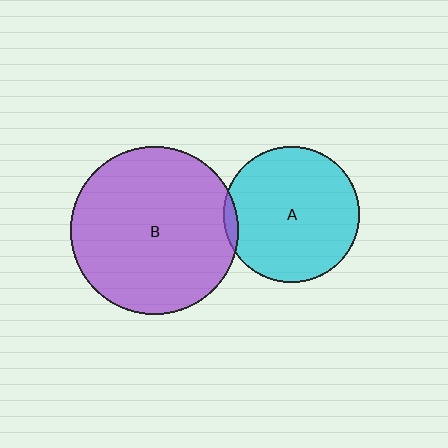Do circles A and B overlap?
Yes.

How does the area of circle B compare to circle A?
Approximately 1.5 times.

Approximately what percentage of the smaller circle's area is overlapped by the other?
Approximately 5%.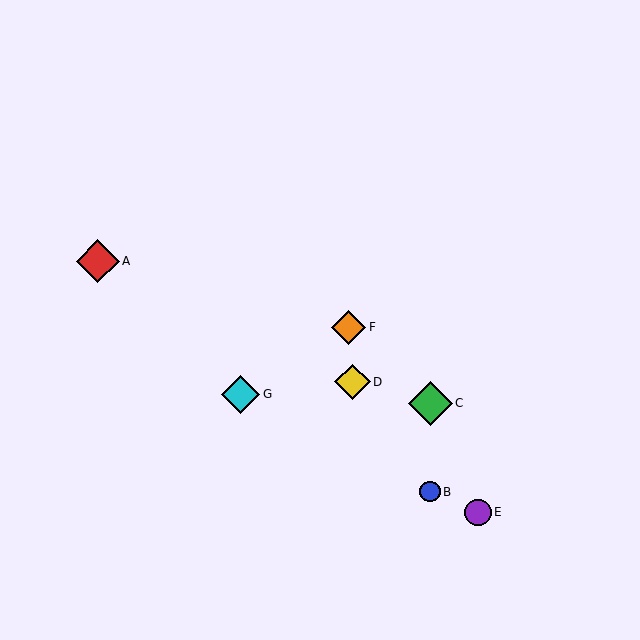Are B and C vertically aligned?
Yes, both are at x≈430.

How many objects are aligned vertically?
2 objects (B, C) are aligned vertically.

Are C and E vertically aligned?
No, C is at x≈430 and E is at x≈478.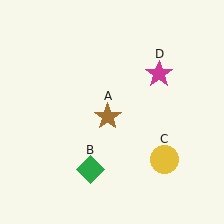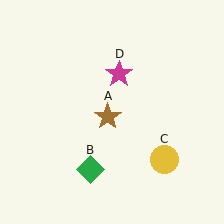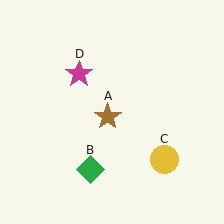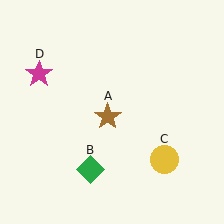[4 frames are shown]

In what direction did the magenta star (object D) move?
The magenta star (object D) moved left.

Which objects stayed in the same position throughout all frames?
Brown star (object A) and green diamond (object B) and yellow circle (object C) remained stationary.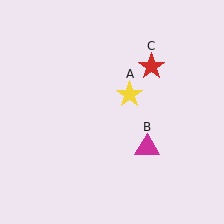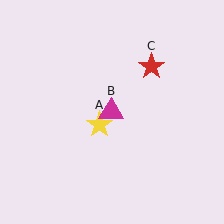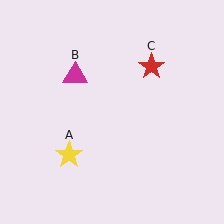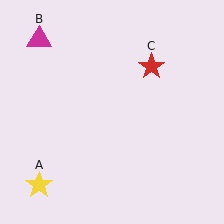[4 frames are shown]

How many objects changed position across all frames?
2 objects changed position: yellow star (object A), magenta triangle (object B).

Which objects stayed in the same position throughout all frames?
Red star (object C) remained stationary.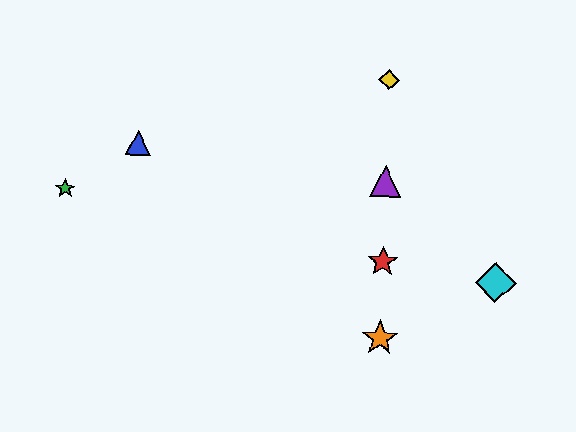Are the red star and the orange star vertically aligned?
Yes, both are at x≈383.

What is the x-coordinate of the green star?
The green star is at x≈65.